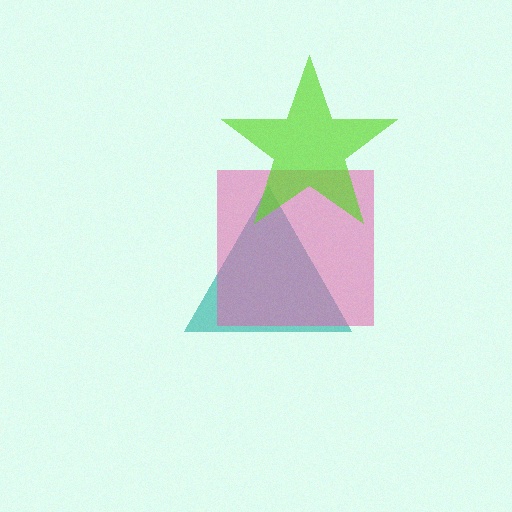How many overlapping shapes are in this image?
There are 3 overlapping shapes in the image.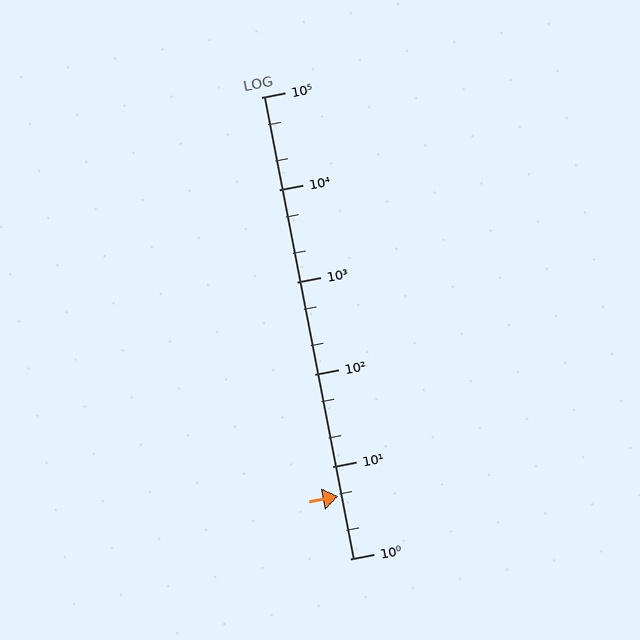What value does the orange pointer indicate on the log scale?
The pointer indicates approximately 4.7.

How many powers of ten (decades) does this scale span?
The scale spans 5 decades, from 1 to 100000.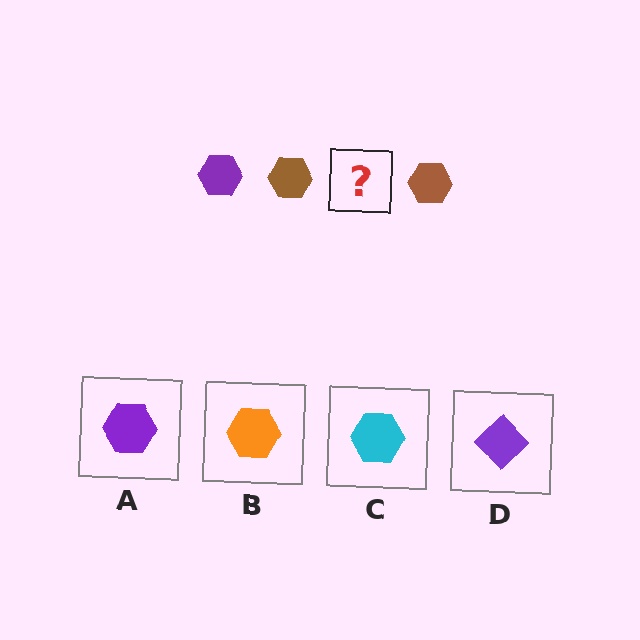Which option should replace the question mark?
Option A.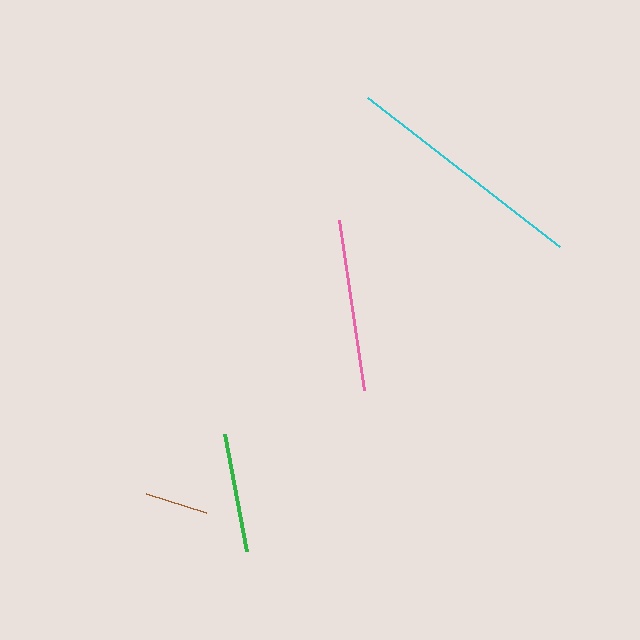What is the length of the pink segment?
The pink segment is approximately 172 pixels long.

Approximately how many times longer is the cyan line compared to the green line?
The cyan line is approximately 2.0 times the length of the green line.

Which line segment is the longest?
The cyan line is the longest at approximately 243 pixels.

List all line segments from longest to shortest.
From longest to shortest: cyan, pink, green, brown.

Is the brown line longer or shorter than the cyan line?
The cyan line is longer than the brown line.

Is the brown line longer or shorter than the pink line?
The pink line is longer than the brown line.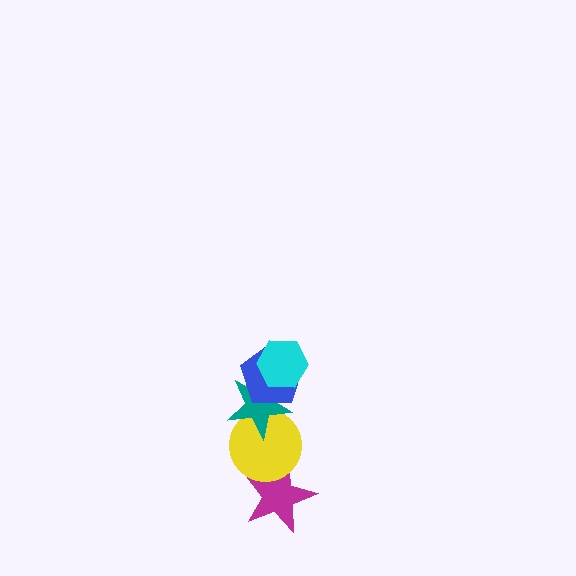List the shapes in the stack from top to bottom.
From top to bottom: the cyan hexagon, the blue pentagon, the teal star, the yellow circle, the magenta star.